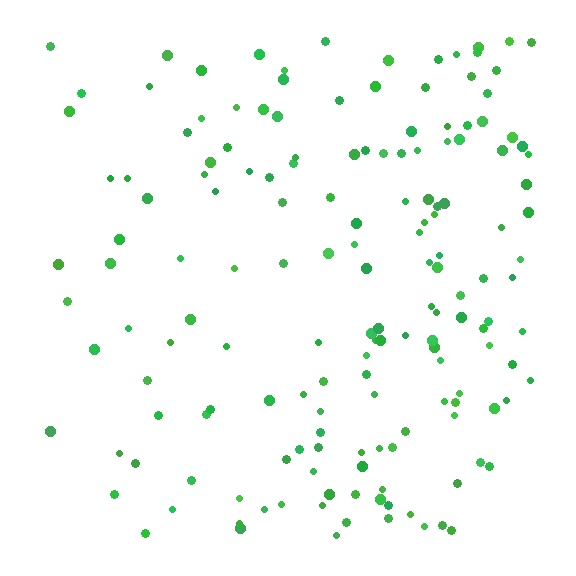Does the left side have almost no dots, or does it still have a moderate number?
Still a moderate number, just noticeably fewer than the right.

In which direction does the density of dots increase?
From left to right, with the right side densest.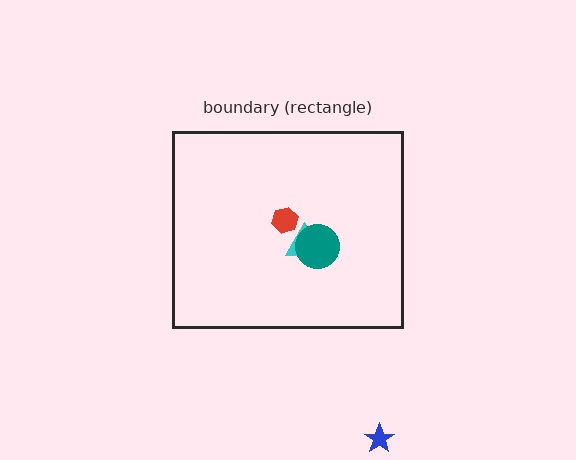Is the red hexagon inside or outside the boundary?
Inside.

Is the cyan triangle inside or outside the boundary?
Inside.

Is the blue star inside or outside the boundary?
Outside.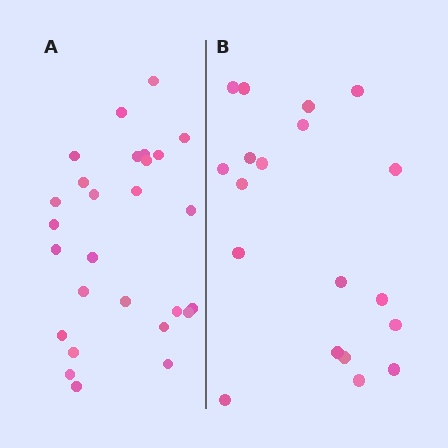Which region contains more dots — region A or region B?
Region A (the left region) has more dots.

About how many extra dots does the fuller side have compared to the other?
Region A has roughly 8 or so more dots than region B.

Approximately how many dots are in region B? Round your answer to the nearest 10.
About 20 dots. (The exact count is 19, which rounds to 20.)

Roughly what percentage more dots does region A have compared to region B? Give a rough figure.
About 40% more.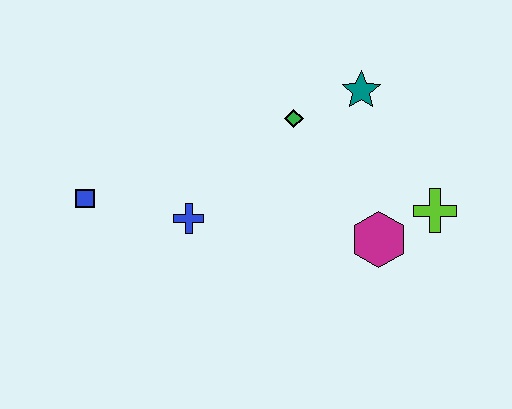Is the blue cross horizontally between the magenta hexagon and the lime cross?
No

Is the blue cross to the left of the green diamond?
Yes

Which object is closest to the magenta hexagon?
The lime cross is closest to the magenta hexagon.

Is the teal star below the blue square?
No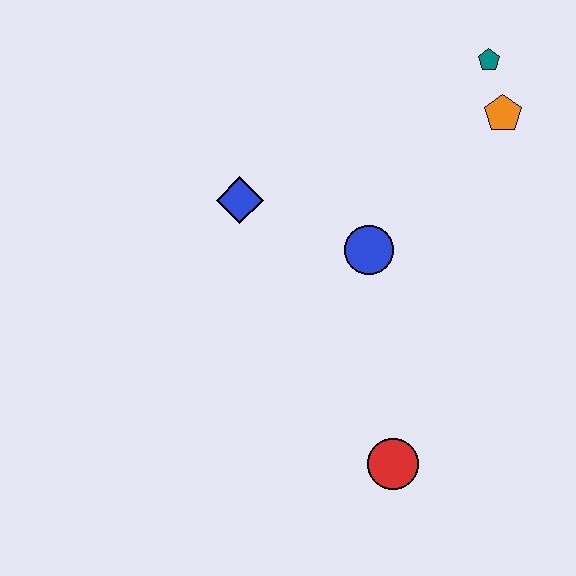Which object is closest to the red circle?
The blue circle is closest to the red circle.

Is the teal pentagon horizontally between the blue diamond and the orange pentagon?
Yes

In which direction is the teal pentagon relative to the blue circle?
The teal pentagon is above the blue circle.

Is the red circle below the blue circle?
Yes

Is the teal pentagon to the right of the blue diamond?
Yes